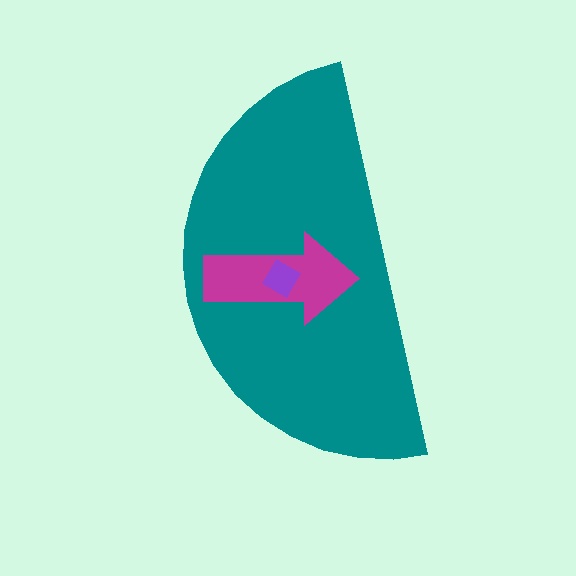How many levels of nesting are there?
3.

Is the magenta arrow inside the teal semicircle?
Yes.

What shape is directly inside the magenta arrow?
The purple diamond.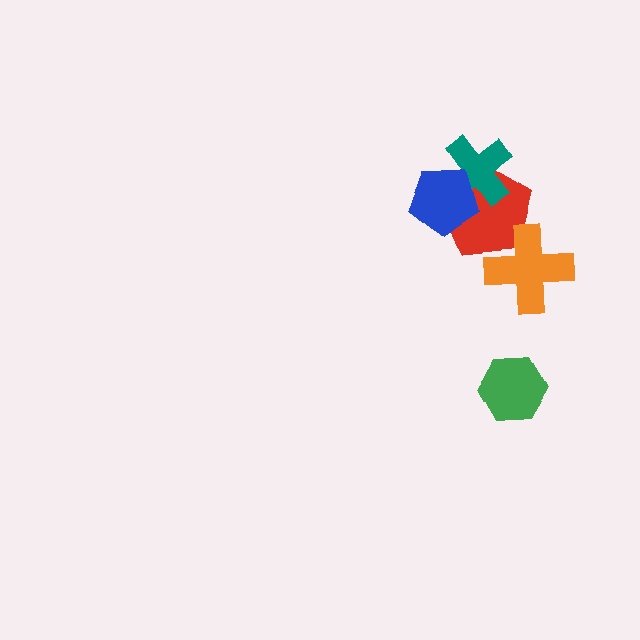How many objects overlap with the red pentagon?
3 objects overlap with the red pentagon.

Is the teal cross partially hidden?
Yes, it is partially covered by another shape.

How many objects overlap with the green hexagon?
0 objects overlap with the green hexagon.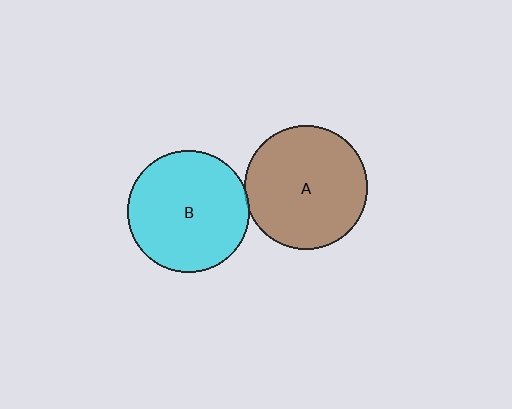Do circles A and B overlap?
Yes.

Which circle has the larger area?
Circle A (brown).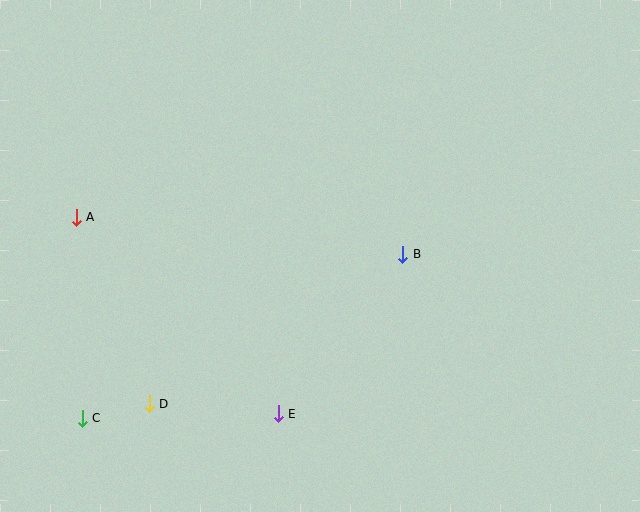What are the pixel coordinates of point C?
Point C is at (82, 418).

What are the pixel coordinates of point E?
Point E is at (278, 414).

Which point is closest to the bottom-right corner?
Point B is closest to the bottom-right corner.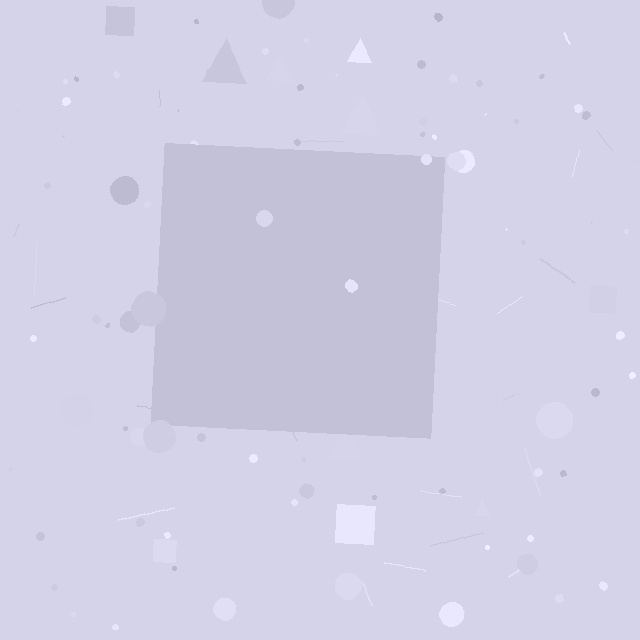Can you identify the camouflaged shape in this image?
The camouflaged shape is a square.